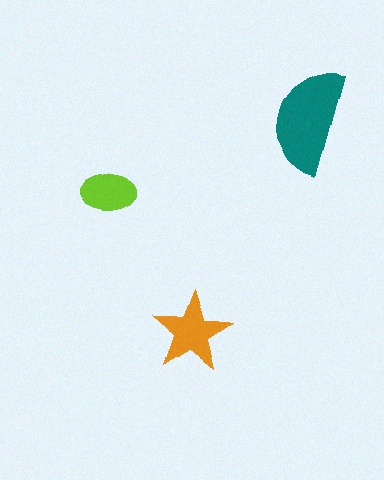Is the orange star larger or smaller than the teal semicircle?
Smaller.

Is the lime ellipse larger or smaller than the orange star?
Smaller.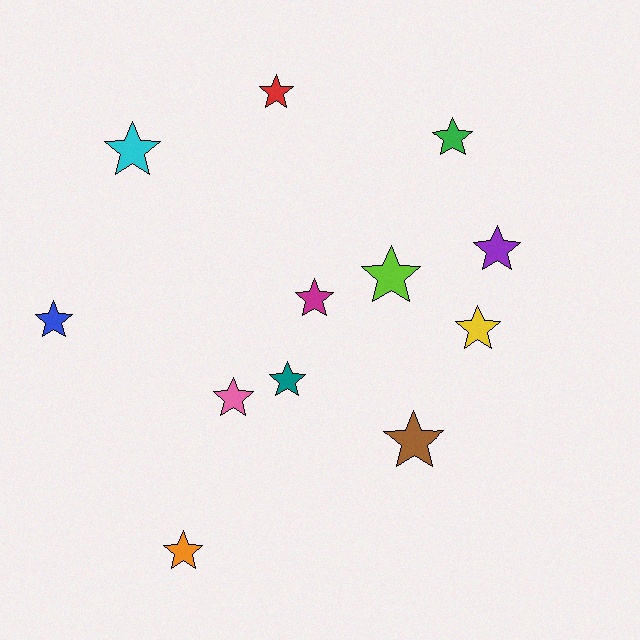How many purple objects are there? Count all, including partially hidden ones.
There is 1 purple object.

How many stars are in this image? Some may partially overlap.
There are 12 stars.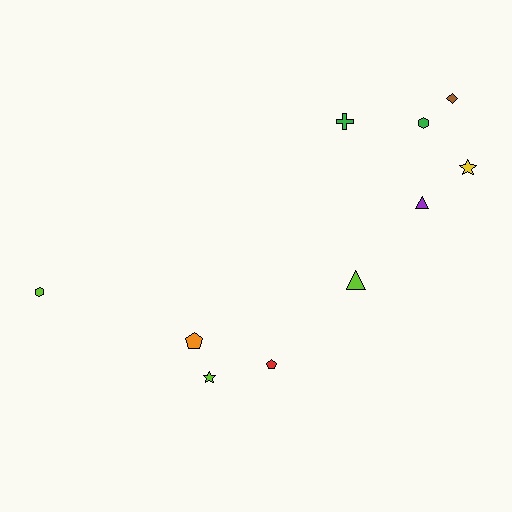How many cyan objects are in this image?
There are no cyan objects.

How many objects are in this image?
There are 10 objects.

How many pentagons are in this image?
There are 2 pentagons.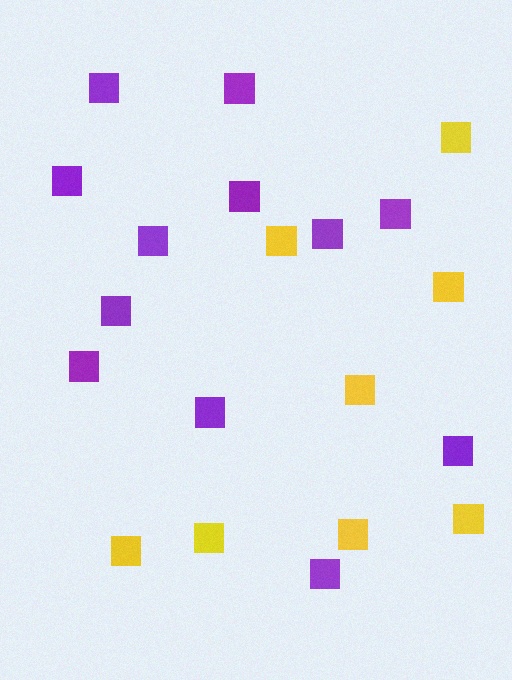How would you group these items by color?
There are 2 groups: one group of purple squares (12) and one group of yellow squares (8).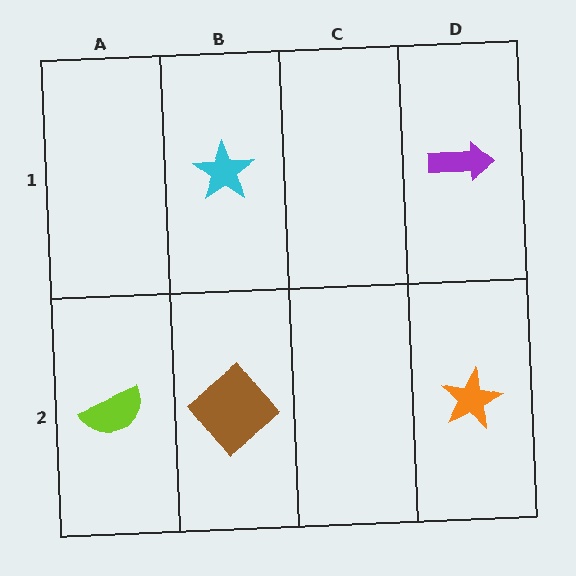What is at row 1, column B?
A cyan star.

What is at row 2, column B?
A brown diamond.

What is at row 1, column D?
A purple arrow.